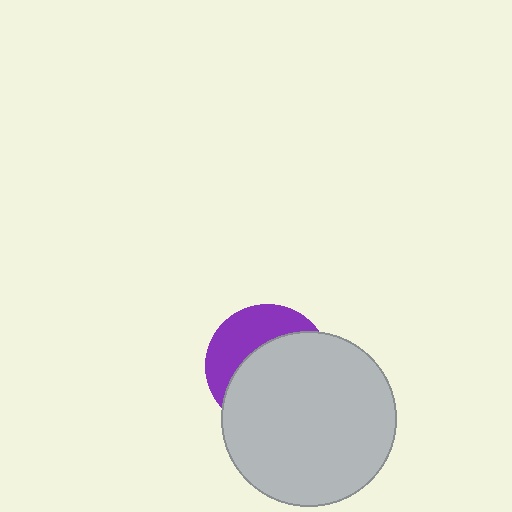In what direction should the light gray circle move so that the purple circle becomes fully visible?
The light gray circle should move toward the lower-right. That is the shortest direction to clear the overlap and leave the purple circle fully visible.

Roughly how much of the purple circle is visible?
A small part of it is visible (roughly 37%).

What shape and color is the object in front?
The object in front is a light gray circle.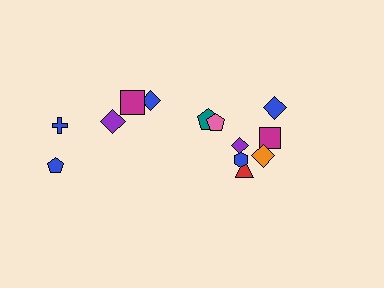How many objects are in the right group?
There are 8 objects.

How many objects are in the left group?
There are 6 objects.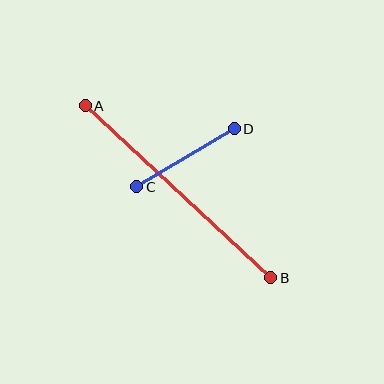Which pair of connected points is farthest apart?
Points A and B are farthest apart.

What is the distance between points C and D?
The distance is approximately 113 pixels.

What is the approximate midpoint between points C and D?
The midpoint is at approximately (186, 158) pixels.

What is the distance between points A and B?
The distance is approximately 253 pixels.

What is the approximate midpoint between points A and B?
The midpoint is at approximately (178, 192) pixels.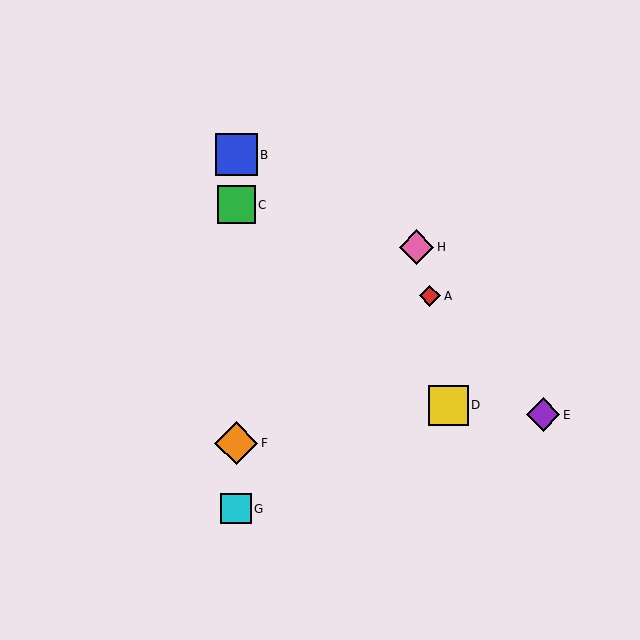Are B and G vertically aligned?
Yes, both are at x≈236.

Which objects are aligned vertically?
Objects B, C, F, G are aligned vertically.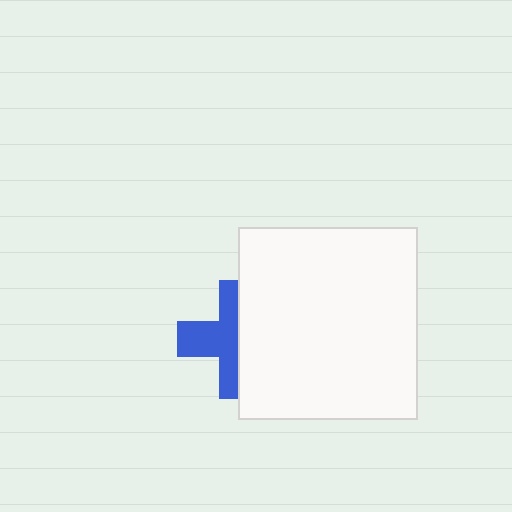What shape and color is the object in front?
The object in front is a white rectangle.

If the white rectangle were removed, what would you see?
You would see the complete blue cross.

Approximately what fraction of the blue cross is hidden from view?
Roughly 50% of the blue cross is hidden behind the white rectangle.